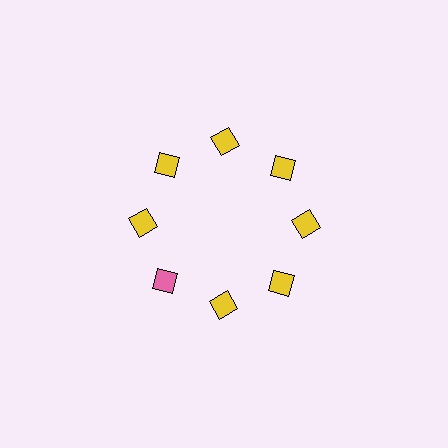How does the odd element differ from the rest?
It has a different color: pink instead of yellow.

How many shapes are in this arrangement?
There are 8 shapes arranged in a ring pattern.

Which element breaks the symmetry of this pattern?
The pink square at roughly the 8 o'clock position breaks the symmetry. All other shapes are yellow squares.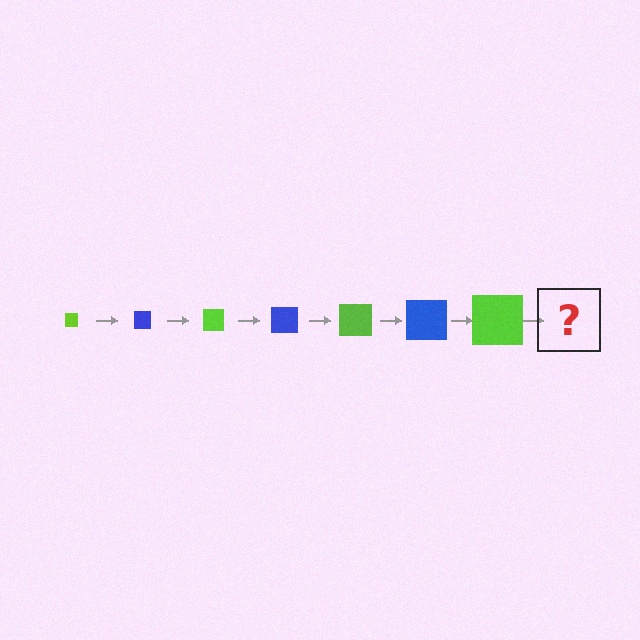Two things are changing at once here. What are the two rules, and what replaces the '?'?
The two rules are that the square grows larger each step and the color cycles through lime and blue. The '?' should be a blue square, larger than the previous one.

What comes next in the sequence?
The next element should be a blue square, larger than the previous one.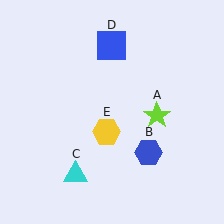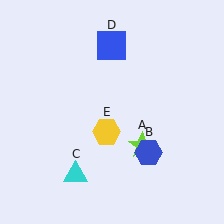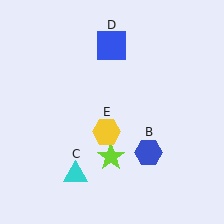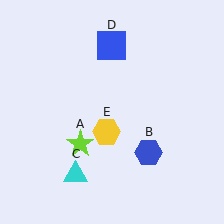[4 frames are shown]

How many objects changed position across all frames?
1 object changed position: lime star (object A).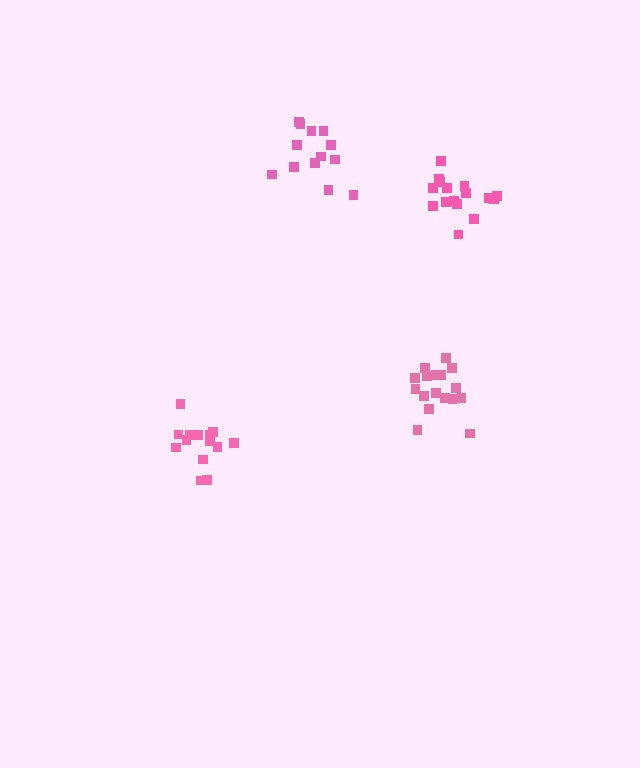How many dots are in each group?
Group 1: 13 dots, Group 2: 17 dots, Group 3: 14 dots, Group 4: 16 dots (60 total).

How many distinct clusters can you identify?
There are 4 distinct clusters.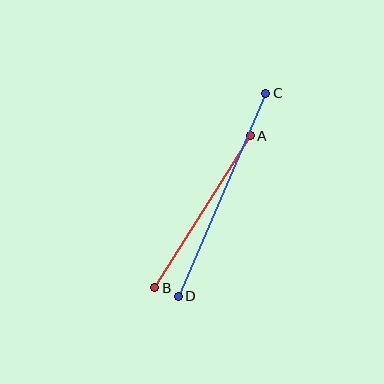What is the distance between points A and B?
The distance is approximately 179 pixels.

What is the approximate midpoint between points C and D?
The midpoint is at approximately (222, 195) pixels.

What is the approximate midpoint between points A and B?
The midpoint is at approximately (203, 212) pixels.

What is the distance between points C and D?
The distance is approximately 221 pixels.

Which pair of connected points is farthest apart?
Points C and D are farthest apart.